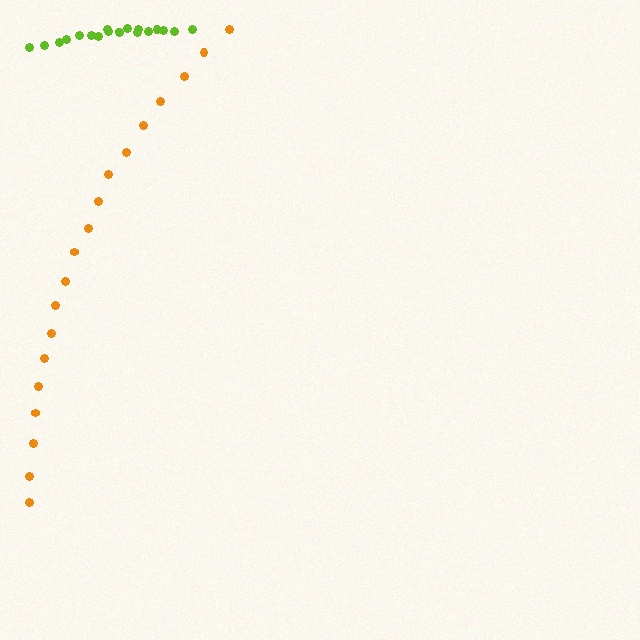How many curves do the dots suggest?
There are 2 distinct paths.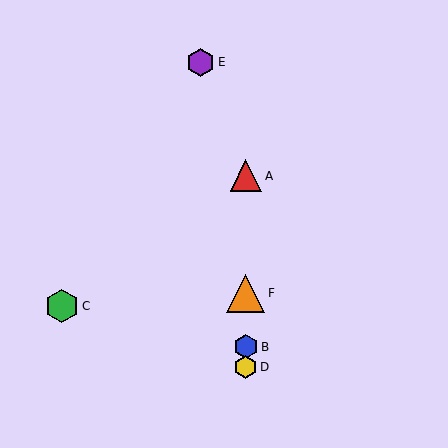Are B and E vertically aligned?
No, B is at x≈246 and E is at x≈201.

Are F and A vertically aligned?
Yes, both are at x≈246.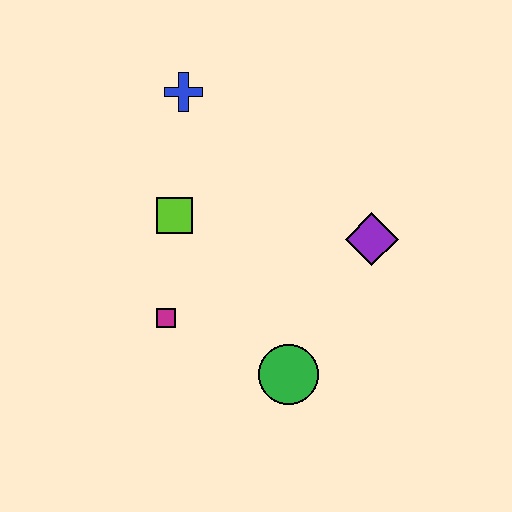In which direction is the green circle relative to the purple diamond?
The green circle is below the purple diamond.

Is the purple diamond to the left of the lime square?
No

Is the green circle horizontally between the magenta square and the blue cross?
No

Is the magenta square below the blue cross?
Yes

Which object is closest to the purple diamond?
The green circle is closest to the purple diamond.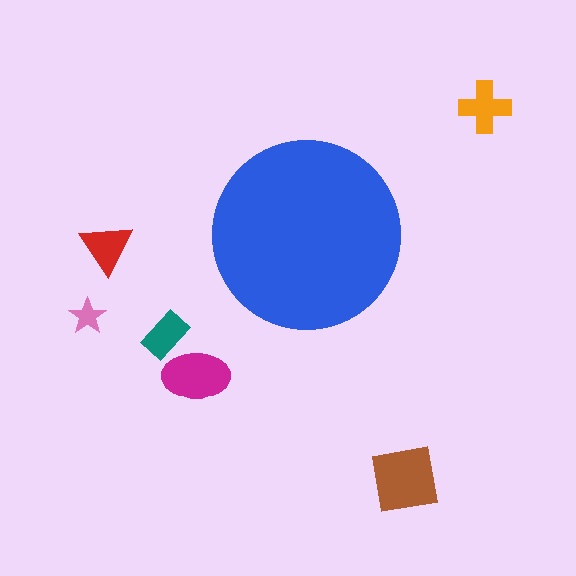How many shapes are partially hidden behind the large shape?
0 shapes are partially hidden.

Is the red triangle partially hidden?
No, the red triangle is fully visible.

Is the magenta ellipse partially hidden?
No, the magenta ellipse is fully visible.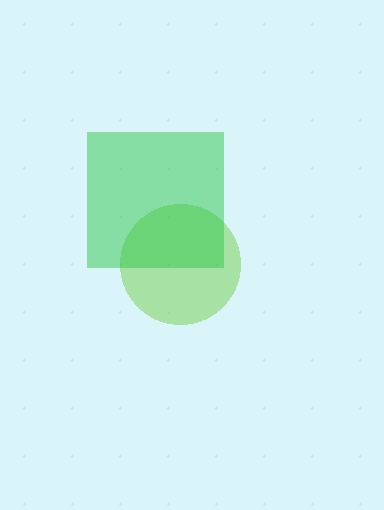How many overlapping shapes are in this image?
There are 2 overlapping shapes in the image.